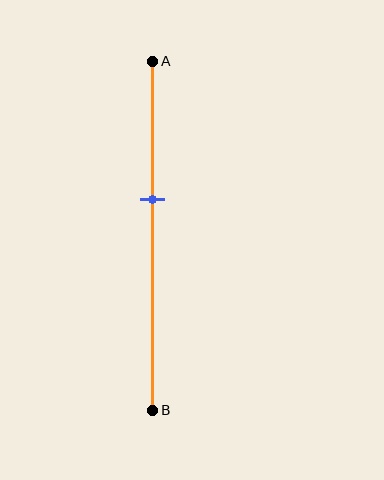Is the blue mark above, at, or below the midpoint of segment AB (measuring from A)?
The blue mark is above the midpoint of segment AB.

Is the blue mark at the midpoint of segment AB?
No, the mark is at about 40% from A, not at the 50% midpoint.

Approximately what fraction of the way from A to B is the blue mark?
The blue mark is approximately 40% of the way from A to B.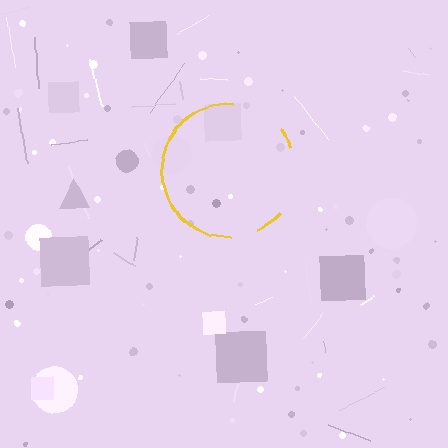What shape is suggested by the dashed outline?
The dashed outline suggests a circle.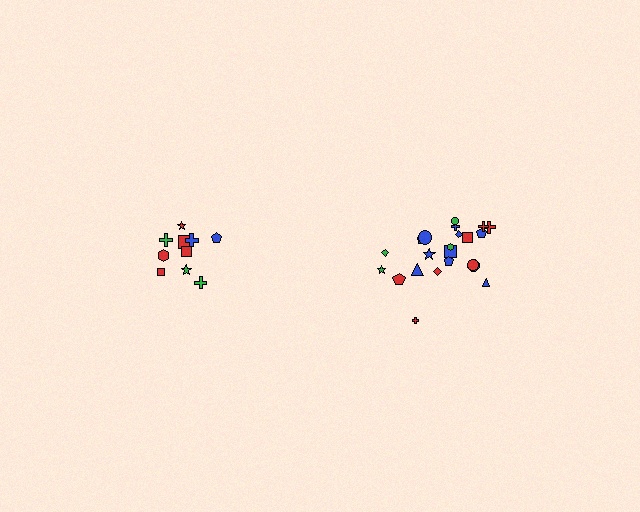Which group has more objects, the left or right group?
The right group.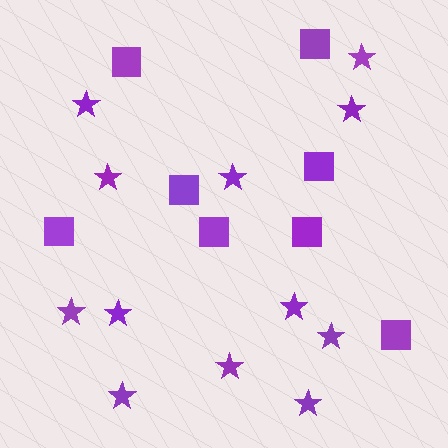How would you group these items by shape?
There are 2 groups: one group of squares (8) and one group of stars (12).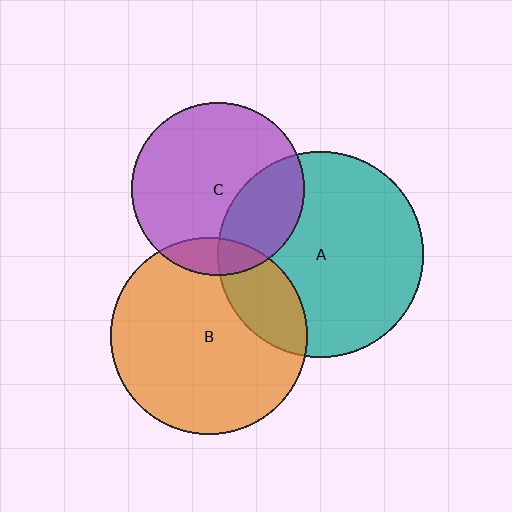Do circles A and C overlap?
Yes.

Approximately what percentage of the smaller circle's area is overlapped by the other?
Approximately 30%.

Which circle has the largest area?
Circle A (teal).